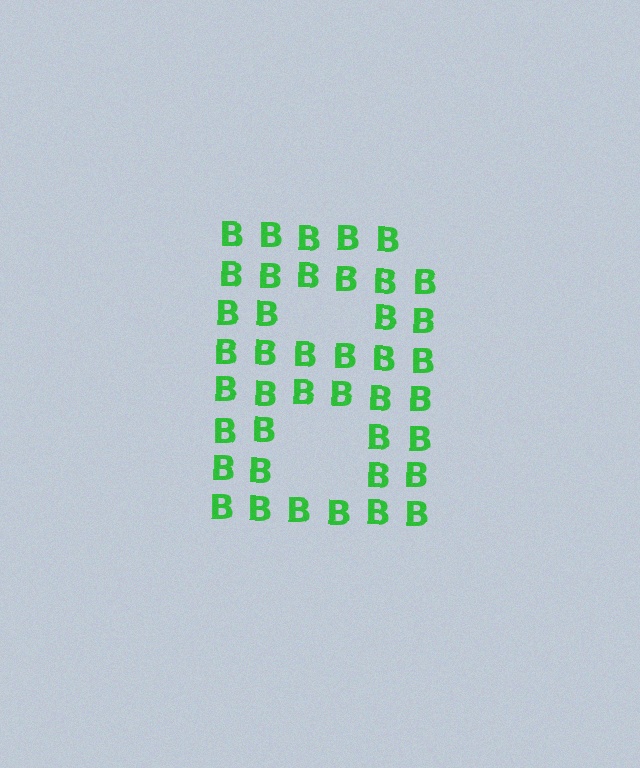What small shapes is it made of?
It is made of small letter B's.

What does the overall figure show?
The overall figure shows the letter B.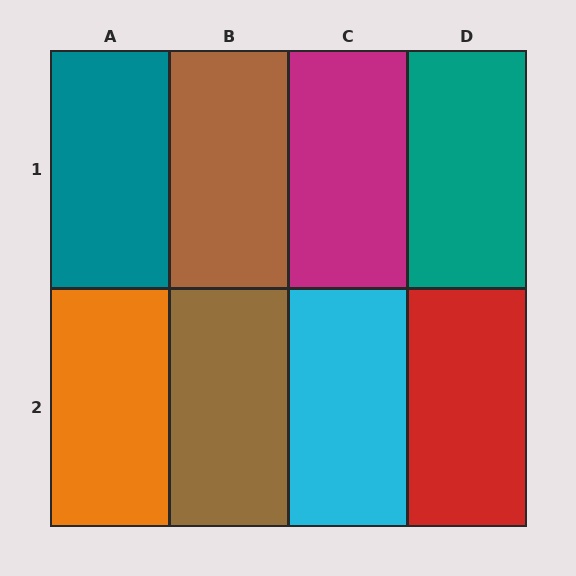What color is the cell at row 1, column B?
Brown.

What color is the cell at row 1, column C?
Magenta.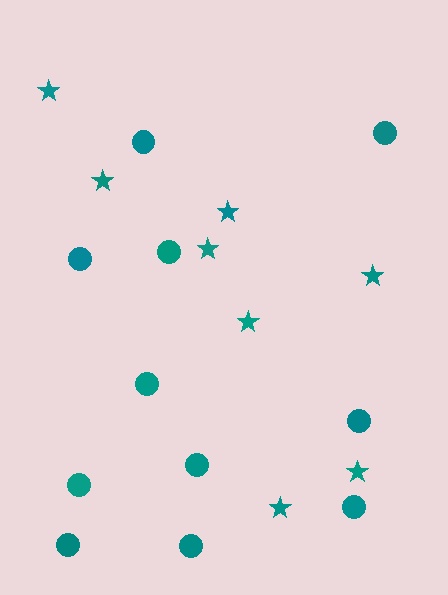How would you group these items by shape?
There are 2 groups: one group of stars (8) and one group of circles (11).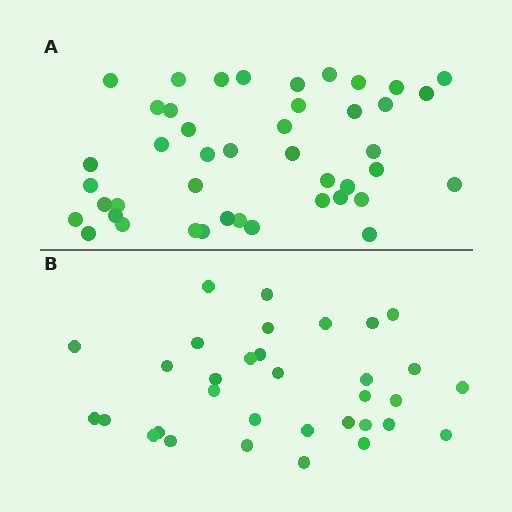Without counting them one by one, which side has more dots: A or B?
Region A (the top region) has more dots.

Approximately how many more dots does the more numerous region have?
Region A has roughly 12 or so more dots than region B.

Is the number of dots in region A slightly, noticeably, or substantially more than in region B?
Region A has noticeably more, but not dramatically so. The ratio is roughly 1.3 to 1.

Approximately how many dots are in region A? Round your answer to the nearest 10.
About 40 dots. (The exact count is 44, which rounds to 40.)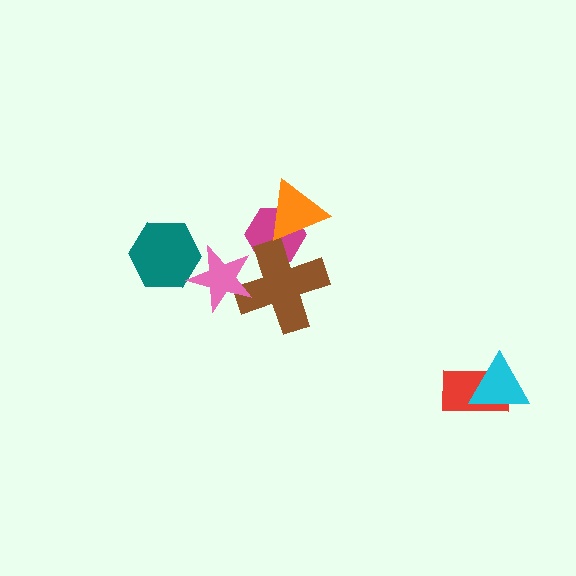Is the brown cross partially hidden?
Yes, it is partially covered by another shape.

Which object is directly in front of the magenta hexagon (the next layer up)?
The brown cross is directly in front of the magenta hexagon.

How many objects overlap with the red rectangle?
1 object overlaps with the red rectangle.